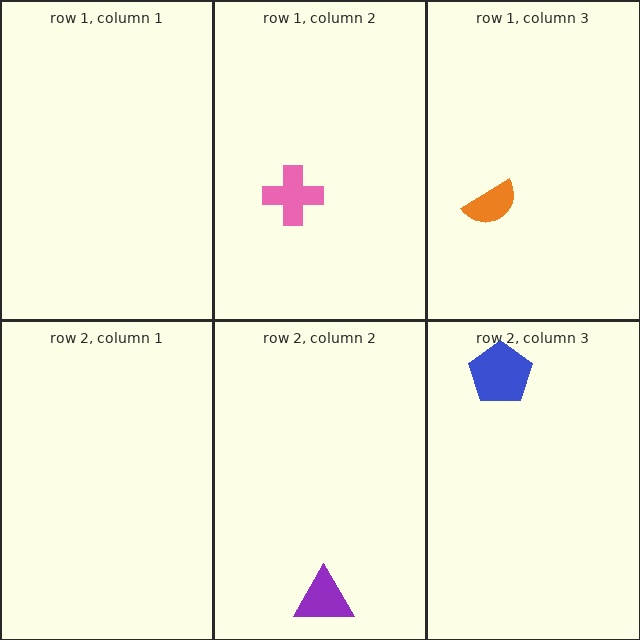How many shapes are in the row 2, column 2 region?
1.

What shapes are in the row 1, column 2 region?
The pink cross.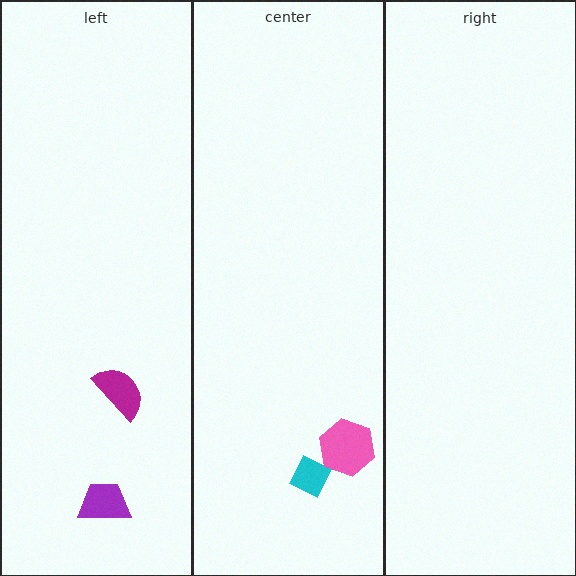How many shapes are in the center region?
2.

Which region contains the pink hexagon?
The center region.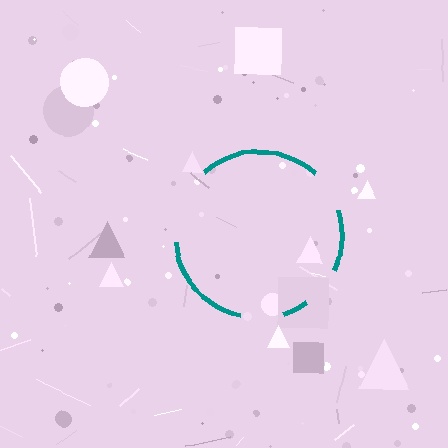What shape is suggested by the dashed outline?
The dashed outline suggests a circle.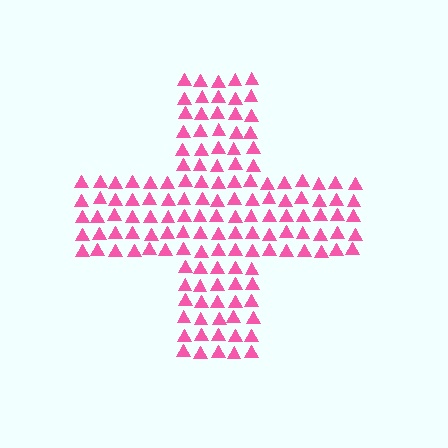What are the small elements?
The small elements are triangles.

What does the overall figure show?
The overall figure shows a cross.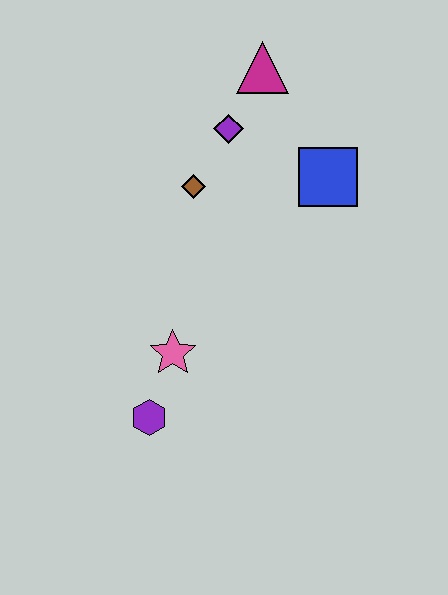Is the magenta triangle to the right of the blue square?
No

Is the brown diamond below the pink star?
No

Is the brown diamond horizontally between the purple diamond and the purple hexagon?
Yes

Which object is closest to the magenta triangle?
The purple diamond is closest to the magenta triangle.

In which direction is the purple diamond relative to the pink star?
The purple diamond is above the pink star.